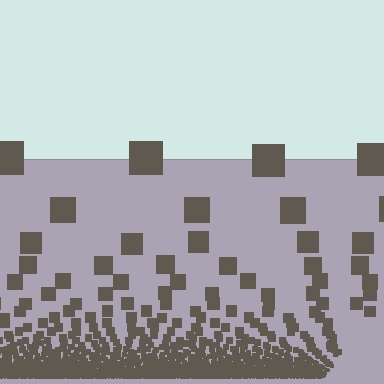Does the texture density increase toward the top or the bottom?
Density increases toward the bottom.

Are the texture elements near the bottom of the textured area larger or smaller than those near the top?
Smaller. The gradient is inverted — elements near the bottom are smaller and denser.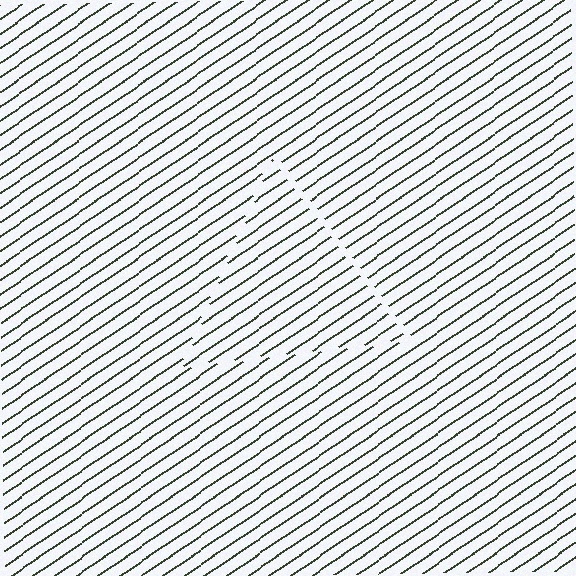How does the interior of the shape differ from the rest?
The interior of the shape contains the same grating, shifted by half a period — the contour is defined by the phase discontinuity where line-ends from the inner and outer gratings abut.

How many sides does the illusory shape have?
3 sides — the line-ends trace a triangle.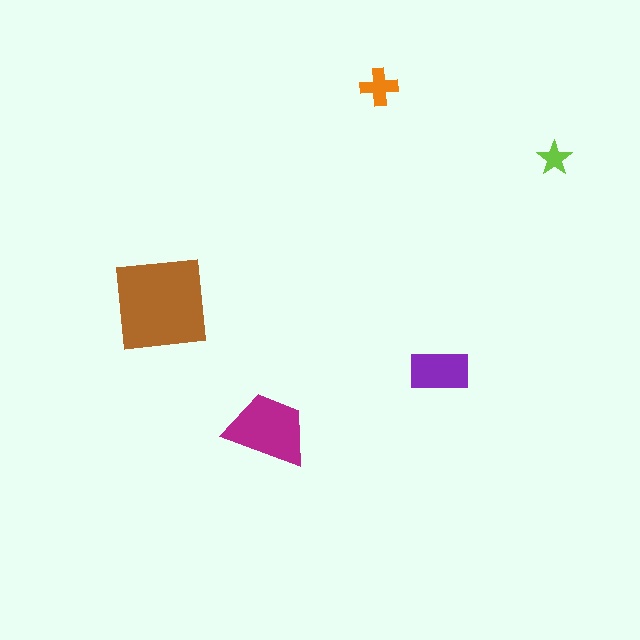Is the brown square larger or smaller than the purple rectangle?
Larger.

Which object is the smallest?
The lime star.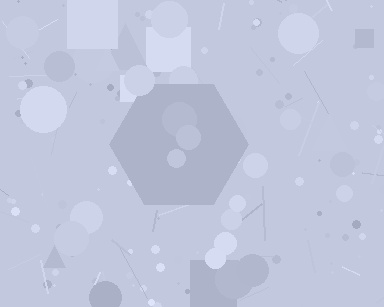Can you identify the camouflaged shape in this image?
The camouflaged shape is a hexagon.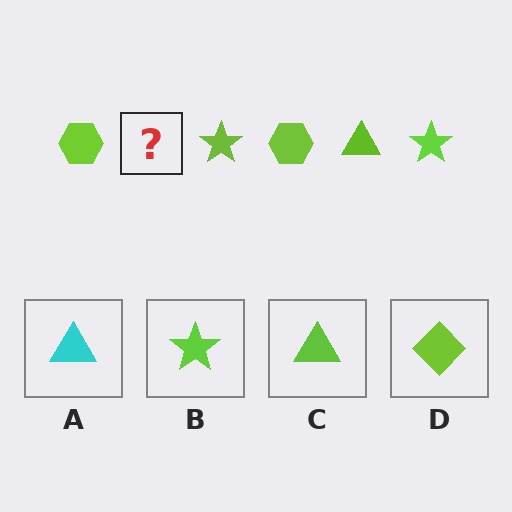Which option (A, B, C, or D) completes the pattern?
C.